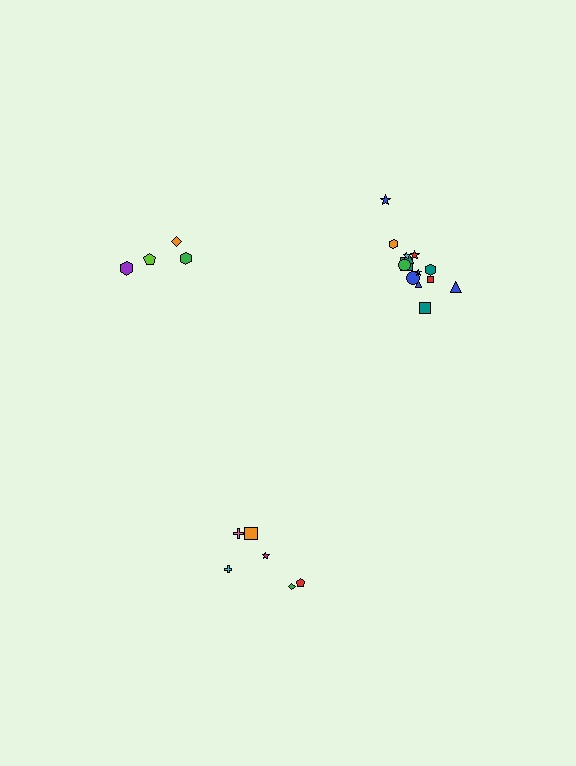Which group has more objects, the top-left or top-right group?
The top-right group.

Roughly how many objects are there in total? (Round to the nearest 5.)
Roughly 25 objects in total.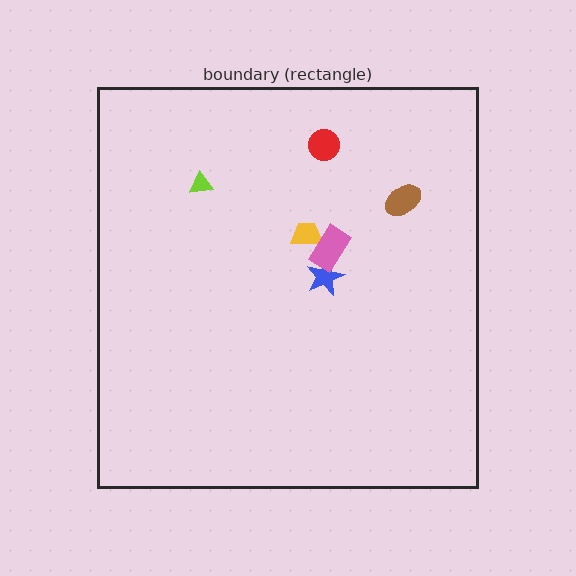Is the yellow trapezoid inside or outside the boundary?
Inside.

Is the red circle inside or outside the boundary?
Inside.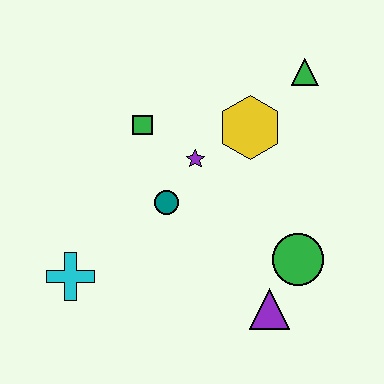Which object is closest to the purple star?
The teal circle is closest to the purple star.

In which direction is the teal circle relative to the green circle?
The teal circle is to the left of the green circle.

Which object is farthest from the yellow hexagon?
The cyan cross is farthest from the yellow hexagon.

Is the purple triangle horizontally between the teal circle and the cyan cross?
No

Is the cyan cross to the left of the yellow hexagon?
Yes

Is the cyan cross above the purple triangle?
Yes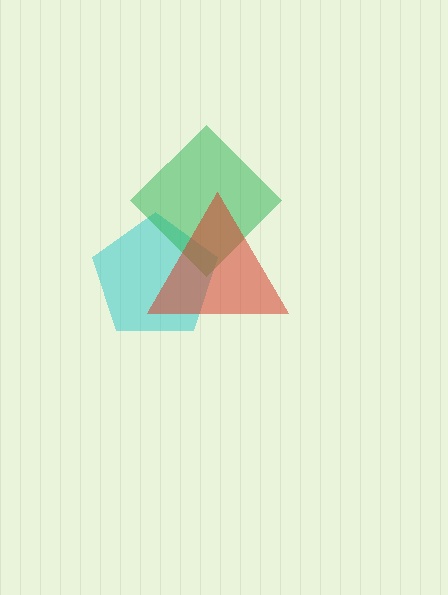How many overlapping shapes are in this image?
There are 3 overlapping shapes in the image.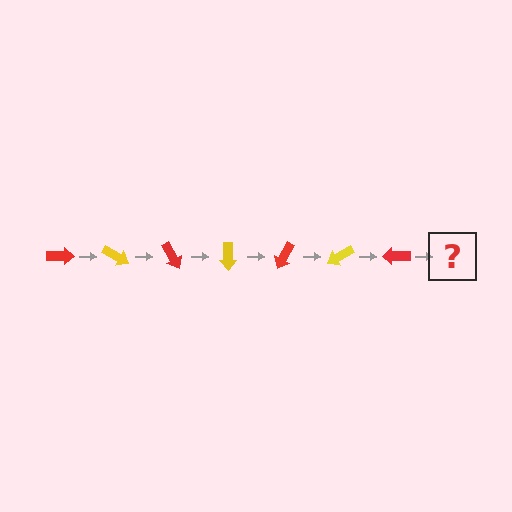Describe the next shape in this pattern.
It should be a yellow arrow, rotated 210 degrees from the start.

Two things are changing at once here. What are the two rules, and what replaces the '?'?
The two rules are that it rotates 30 degrees each step and the color cycles through red and yellow. The '?' should be a yellow arrow, rotated 210 degrees from the start.